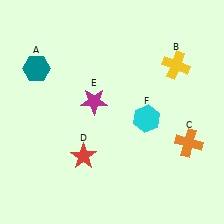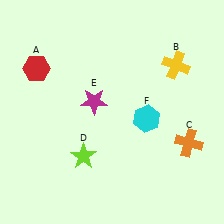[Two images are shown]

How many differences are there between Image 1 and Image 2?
There are 2 differences between the two images.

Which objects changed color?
A changed from teal to red. D changed from red to lime.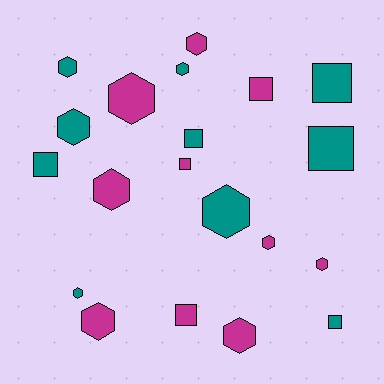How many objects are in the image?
There are 20 objects.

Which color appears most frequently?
Magenta, with 10 objects.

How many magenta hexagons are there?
There are 7 magenta hexagons.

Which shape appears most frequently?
Hexagon, with 12 objects.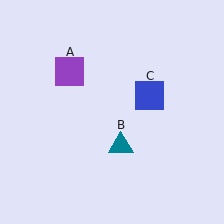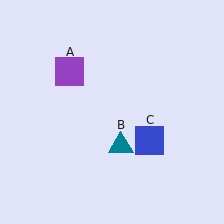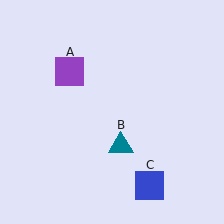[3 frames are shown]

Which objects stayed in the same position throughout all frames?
Purple square (object A) and teal triangle (object B) remained stationary.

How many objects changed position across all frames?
1 object changed position: blue square (object C).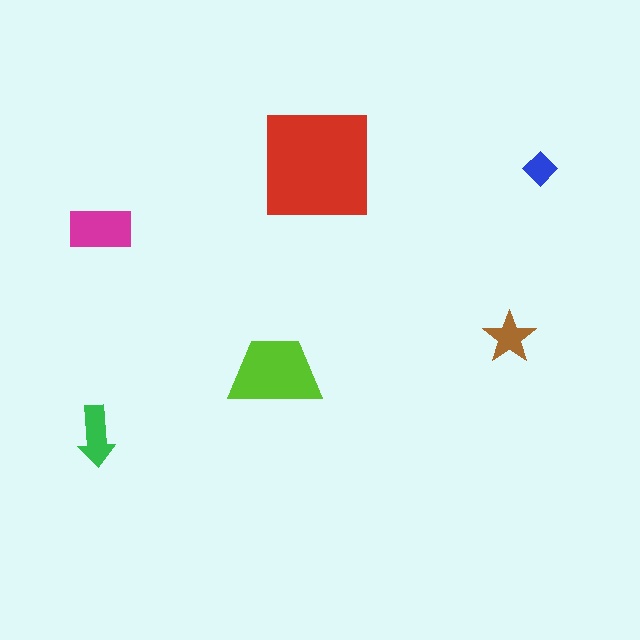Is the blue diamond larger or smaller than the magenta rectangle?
Smaller.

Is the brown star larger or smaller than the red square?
Smaller.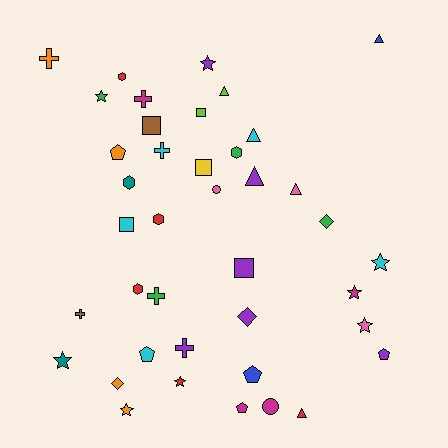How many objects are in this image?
There are 40 objects.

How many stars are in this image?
There are 8 stars.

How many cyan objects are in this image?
There are 5 cyan objects.